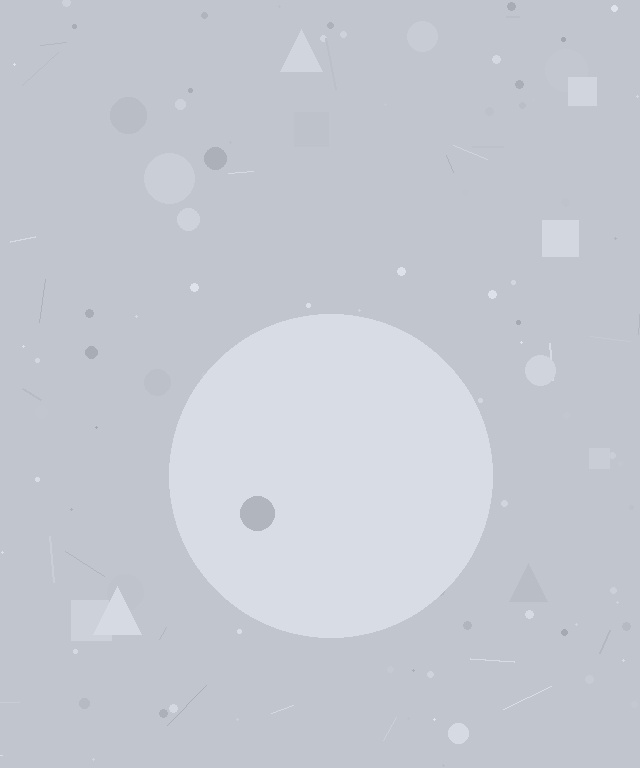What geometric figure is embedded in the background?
A circle is embedded in the background.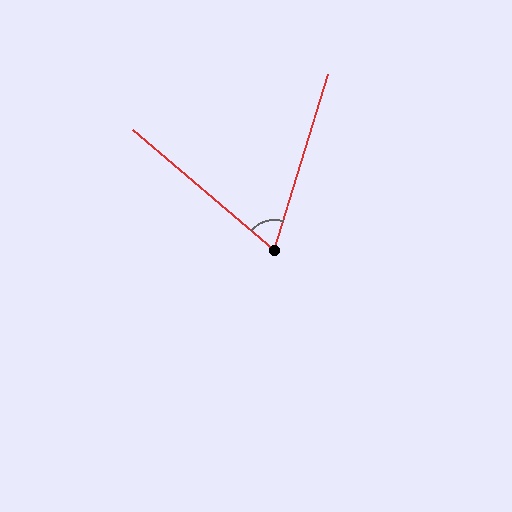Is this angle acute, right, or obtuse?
It is acute.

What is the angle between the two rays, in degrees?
Approximately 67 degrees.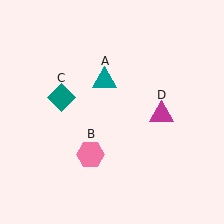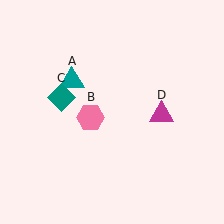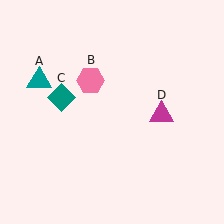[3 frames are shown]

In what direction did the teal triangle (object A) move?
The teal triangle (object A) moved left.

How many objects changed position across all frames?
2 objects changed position: teal triangle (object A), pink hexagon (object B).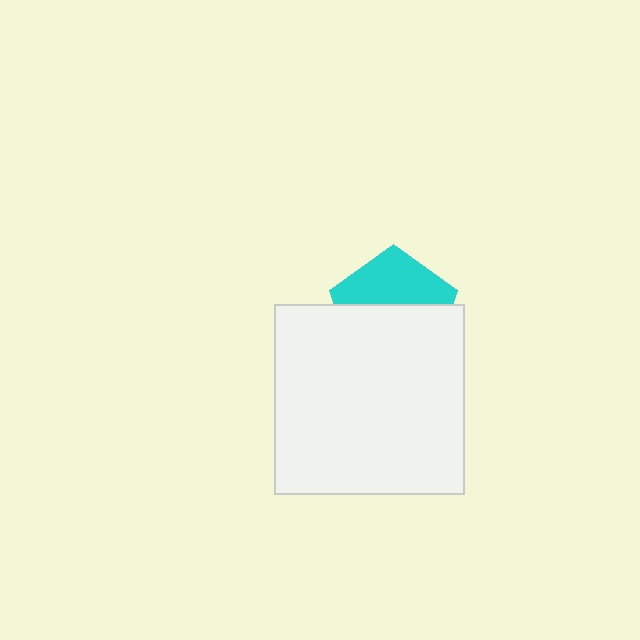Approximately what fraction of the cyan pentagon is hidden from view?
Roughly 57% of the cyan pentagon is hidden behind the white square.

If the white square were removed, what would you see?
You would see the complete cyan pentagon.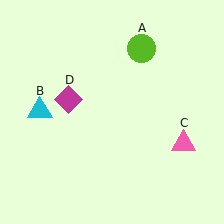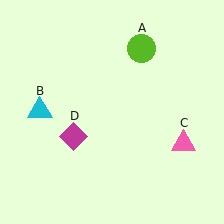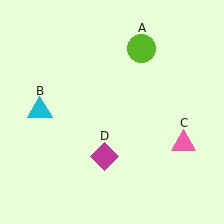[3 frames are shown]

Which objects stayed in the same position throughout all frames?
Lime circle (object A) and cyan triangle (object B) and pink triangle (object C) remained stationary.